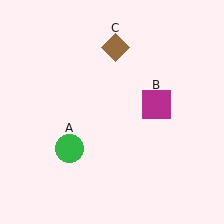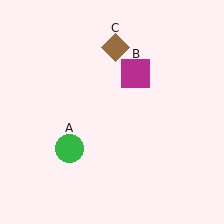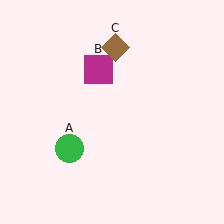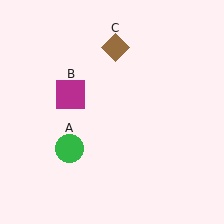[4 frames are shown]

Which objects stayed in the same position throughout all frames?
Green circle (object A) and brown diamond (object C) remained stationary.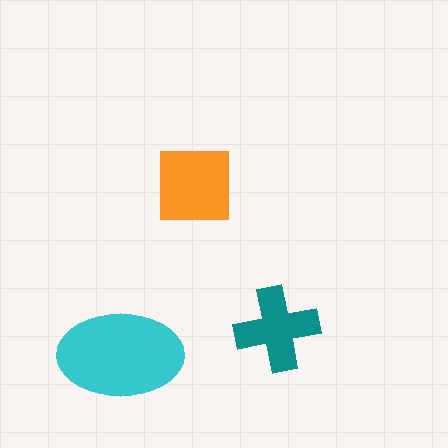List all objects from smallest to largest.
The teal cross, the orange square, the cyan ellipse.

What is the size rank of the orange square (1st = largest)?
2nd.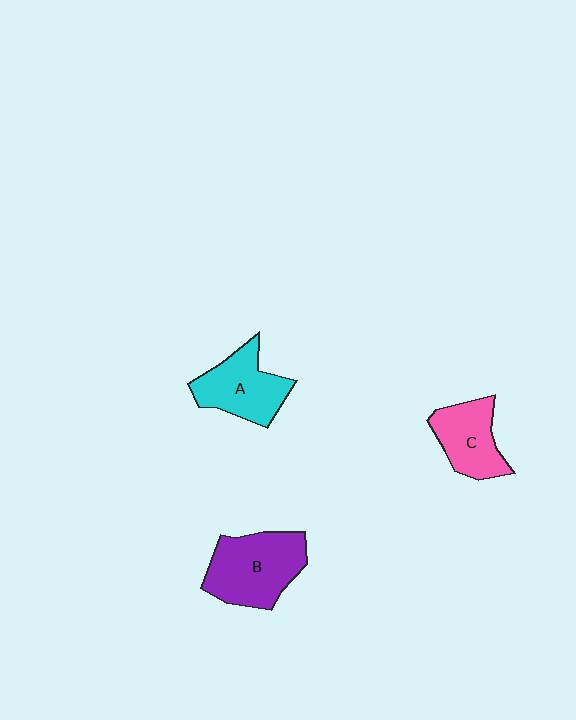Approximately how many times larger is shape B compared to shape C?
Approximately 1.4 times.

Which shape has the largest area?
Shape B (purple).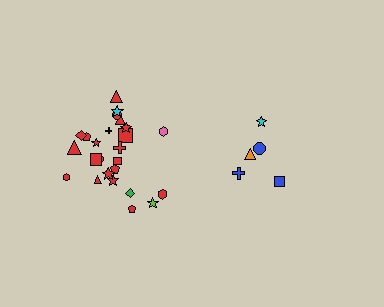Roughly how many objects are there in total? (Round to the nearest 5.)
Roughly 30 objects in total.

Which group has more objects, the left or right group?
The left group.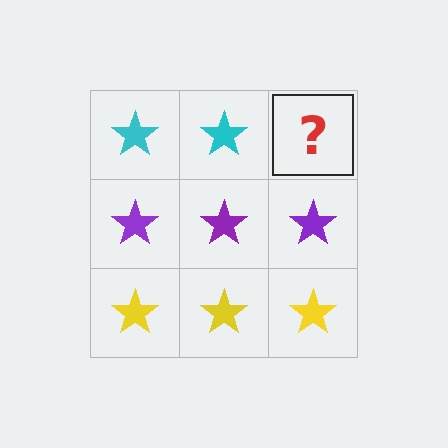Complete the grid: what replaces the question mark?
The question mark should be replaced with a cyan star.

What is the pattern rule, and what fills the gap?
The rule is that each row has a consistent color. The gap should be filled with a cyan star.